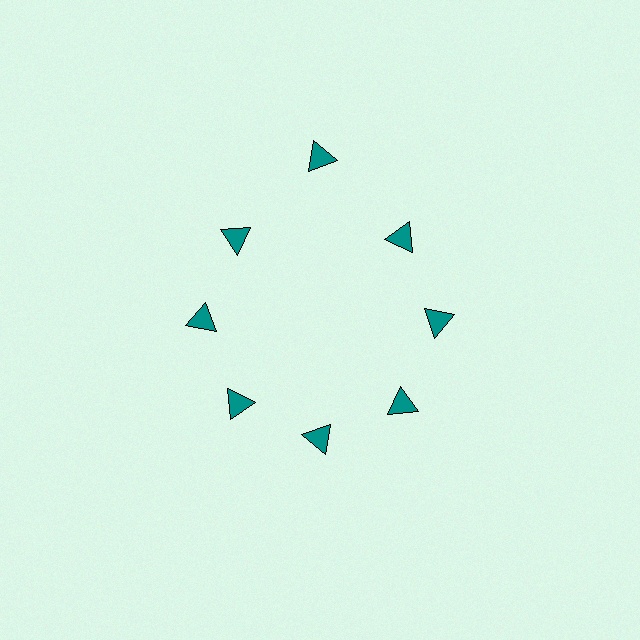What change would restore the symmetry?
The symmetry would be restored by moving it inward, back onto the ring so that all 8 triangles sit at equal angles and equal distance from the center.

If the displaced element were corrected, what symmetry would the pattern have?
It would have 8-fold rotational symmetry — the pattern would map onto itself every 45 degrees.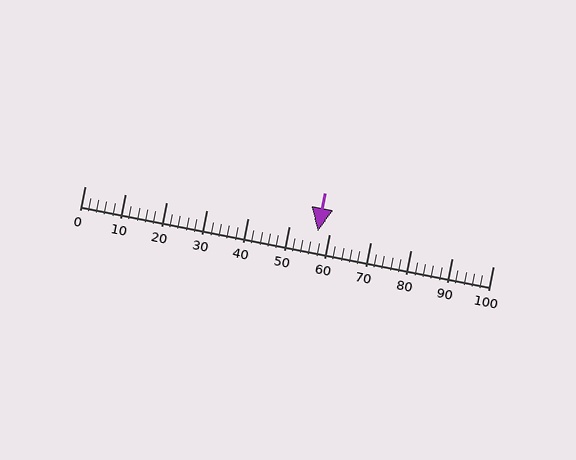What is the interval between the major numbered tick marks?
The major tick marks are spaced 10 units apart.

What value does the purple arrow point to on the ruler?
The purple arrow points to approximately 57.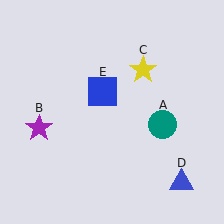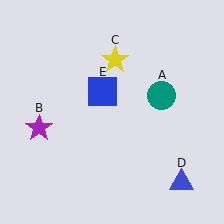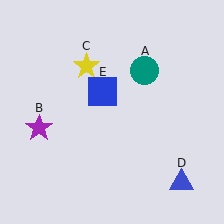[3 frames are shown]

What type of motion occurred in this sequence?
The teal circle (object A), yellow star (object C) rotated counterclockwise around the center of the scene.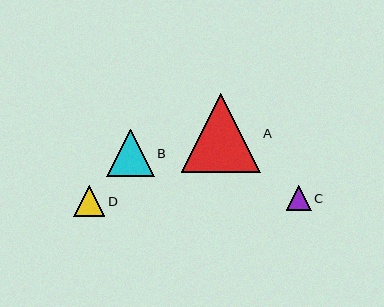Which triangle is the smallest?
Triangle C is the smallest with a size of approximately 25 pixels.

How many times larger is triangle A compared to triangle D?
Triangle A is approximately 2.5 times the size of triangle D.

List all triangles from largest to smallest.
From largest to smallest: A, B, D, C.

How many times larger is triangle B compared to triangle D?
Triangle B is approximately 1.5 times the size of triangle D.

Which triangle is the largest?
Triangle A is the largest with a size of approximately 79 pixels.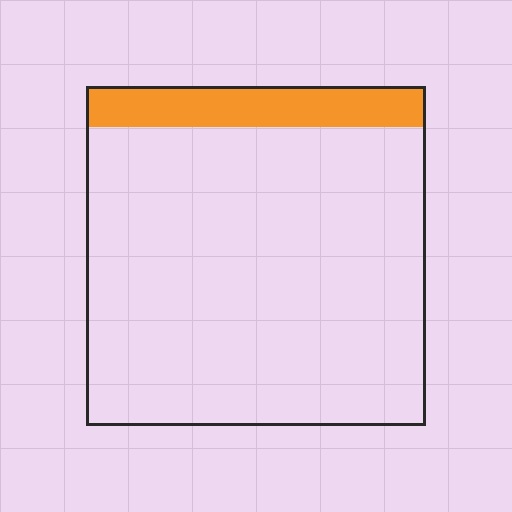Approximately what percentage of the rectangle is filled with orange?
Approximately 10%.